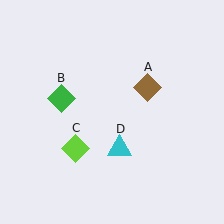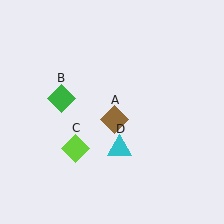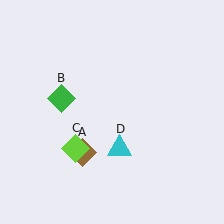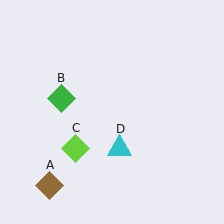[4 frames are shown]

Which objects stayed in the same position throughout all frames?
Green diamond (object B) and lime diamond (object C) and cyan triangle (object D) remained stationary.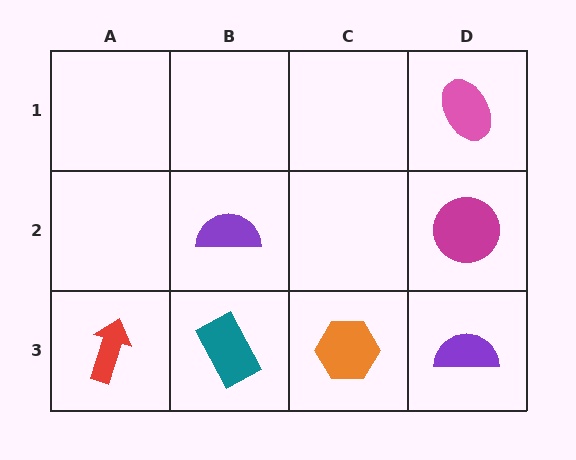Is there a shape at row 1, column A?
No, that cell is empty.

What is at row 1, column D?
A pink ellipse.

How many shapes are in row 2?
2 shapes.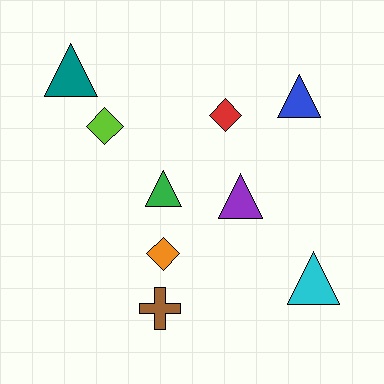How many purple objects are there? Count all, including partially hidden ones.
There is 1 purple object.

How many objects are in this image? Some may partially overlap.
There are 9 objects.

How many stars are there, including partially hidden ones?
There are no stars.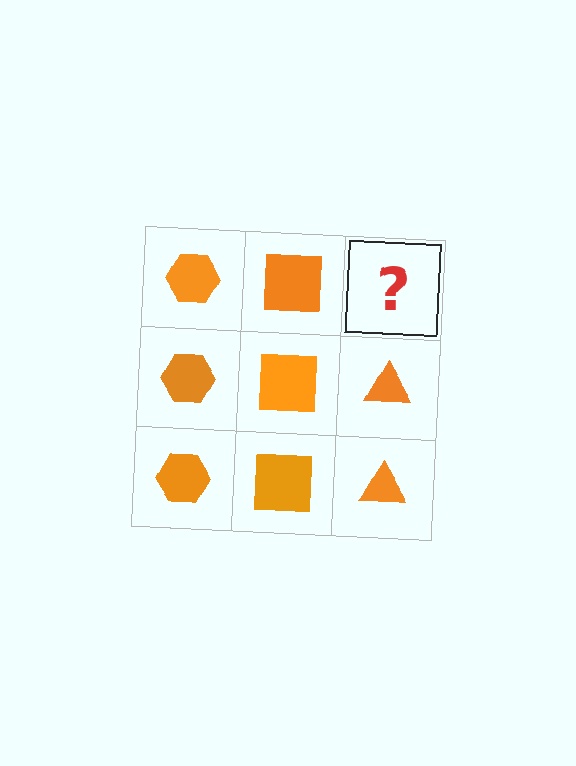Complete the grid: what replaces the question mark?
The question mark should be replaced with an orange triangle.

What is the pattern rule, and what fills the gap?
The rule is that each column has a consistent shape. The gap should be filled with an orange triangle.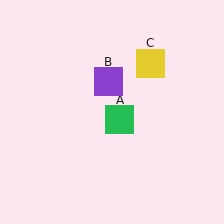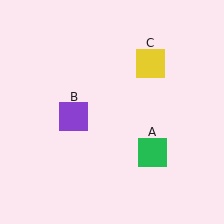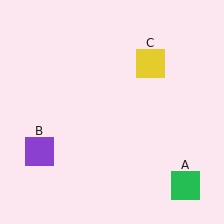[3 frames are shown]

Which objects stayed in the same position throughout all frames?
Yellow square (object C) remained stationary.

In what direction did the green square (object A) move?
The green square (object A) moved down and to the right.